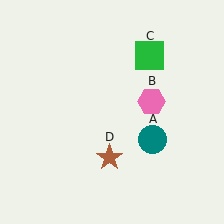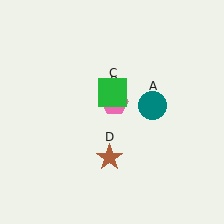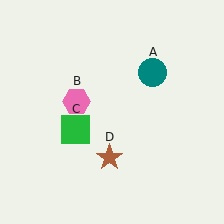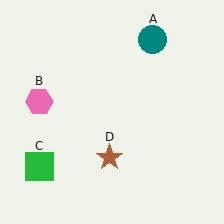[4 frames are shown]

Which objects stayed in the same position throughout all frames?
Brown star (object D) remained stationary.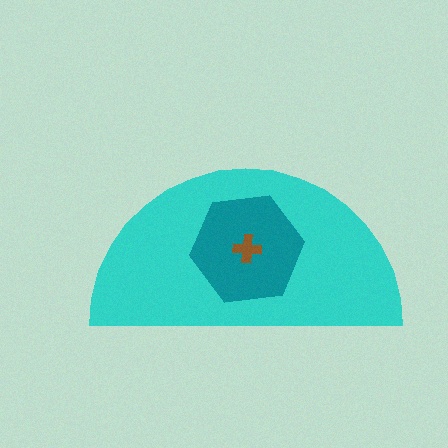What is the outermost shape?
The cyan semicircle.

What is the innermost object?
The brown cross.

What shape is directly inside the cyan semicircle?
The teal hexagon.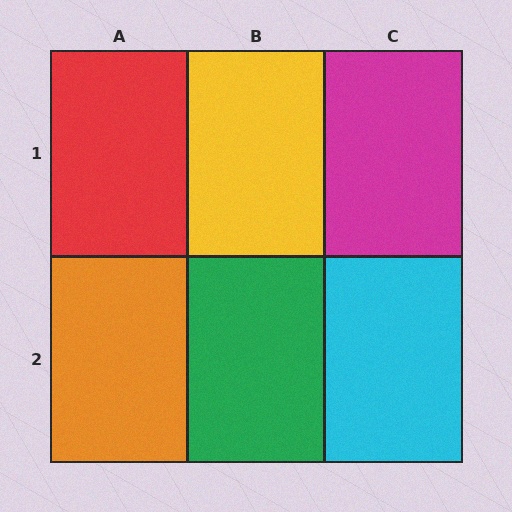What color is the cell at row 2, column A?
Orange.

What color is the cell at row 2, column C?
Cyan.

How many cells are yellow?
1 cell is yellow.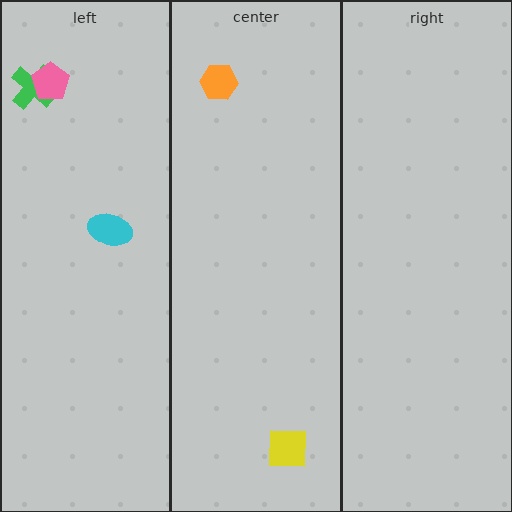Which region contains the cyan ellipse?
The left region.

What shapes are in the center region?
The orange hexagon, the yellow square.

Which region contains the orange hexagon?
The center region.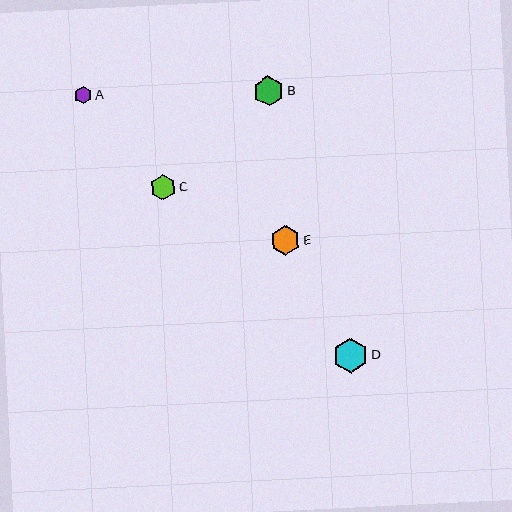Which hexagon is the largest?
Hexagon D is the largest with a size of approximately 35 pixels.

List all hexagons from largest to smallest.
From largest to smallest: D, B, E, C, A.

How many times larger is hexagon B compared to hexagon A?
Hexagon B is approximately 1.7 times the size of hexagon A.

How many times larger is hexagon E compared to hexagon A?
Hexagon E is approximately 1.7 times the size of hexagon A.